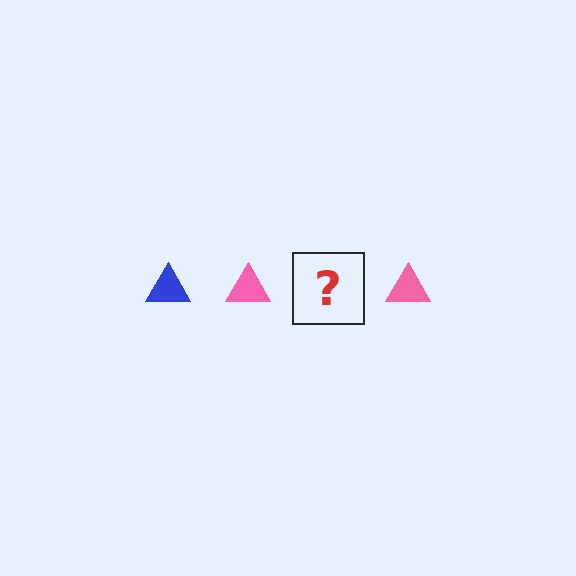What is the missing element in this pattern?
The missing element is a blue triangle.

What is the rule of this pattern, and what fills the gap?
The rule is that the pattern cycles through blue, pink triangles. The gap should be filled with a blue triangle.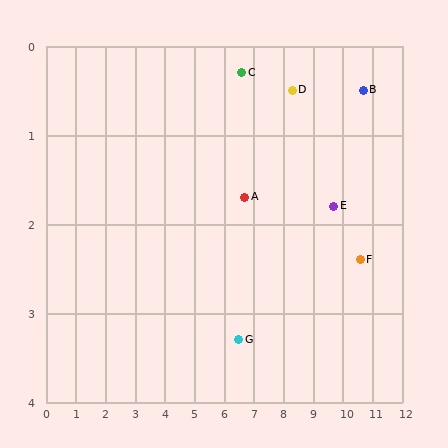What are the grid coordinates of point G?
Point G is at approximately (6.5, 3.3).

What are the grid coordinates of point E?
Point E is at approximately (9.7, 1.8).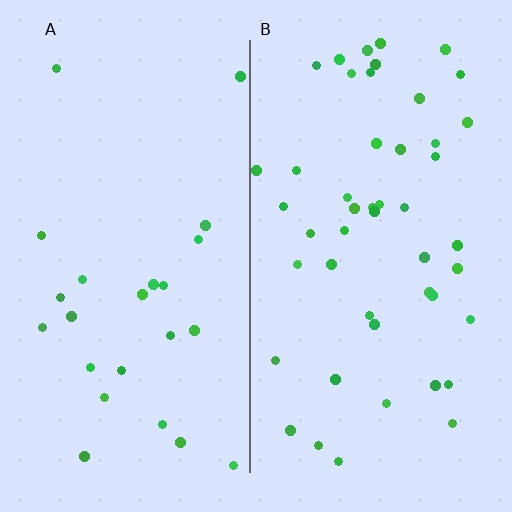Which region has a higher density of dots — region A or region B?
B (the right).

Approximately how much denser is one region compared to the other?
Approximately 2.0× — region B over region A.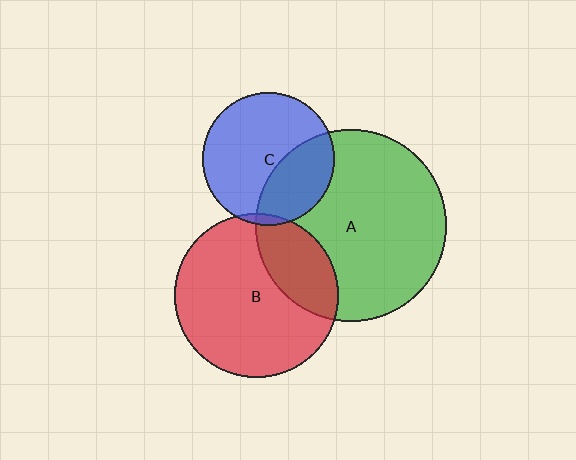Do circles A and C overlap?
Yes.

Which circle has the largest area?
Circle A (green).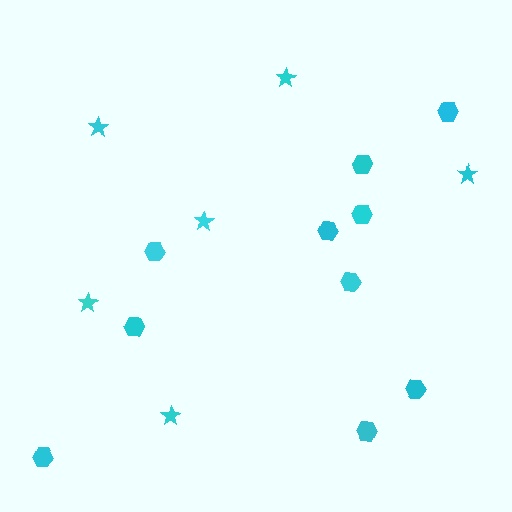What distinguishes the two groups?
There are 2 groups: one group of stars (6) and one group of hexagons (10).